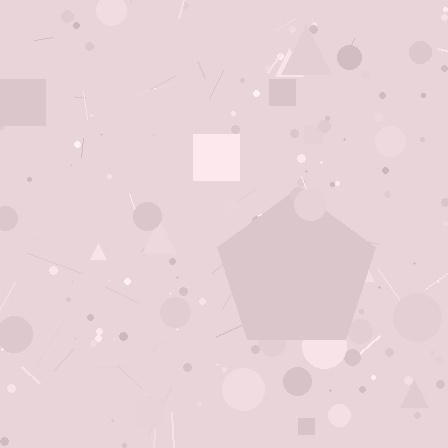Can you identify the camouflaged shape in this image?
The camouflaged shape is a pentagon.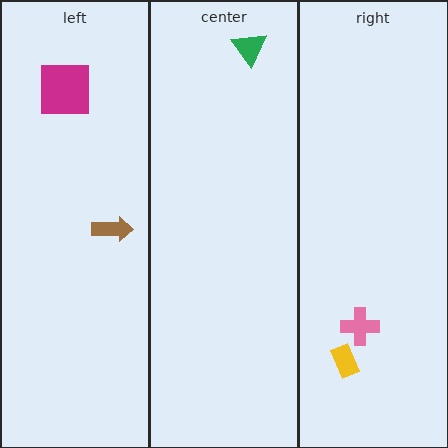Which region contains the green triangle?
The center region.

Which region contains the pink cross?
The right region.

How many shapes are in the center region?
1.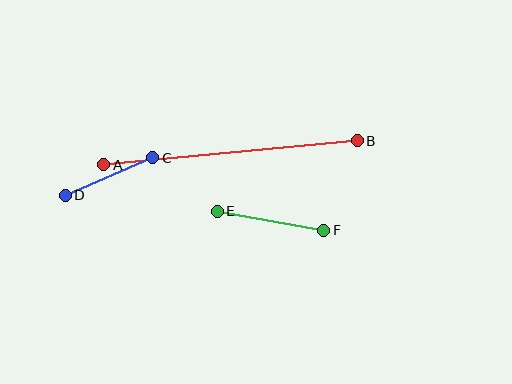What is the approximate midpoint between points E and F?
The midpoint is at approximately (271, 221) pixels.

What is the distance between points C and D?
The distance is approximately 95 pixels.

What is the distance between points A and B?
The distance is approximately 255 pixels.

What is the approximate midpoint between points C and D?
The midpoint is at approximately (109, 176) pixels.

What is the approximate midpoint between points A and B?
The midpoint is at approximately (231, 153) pixels.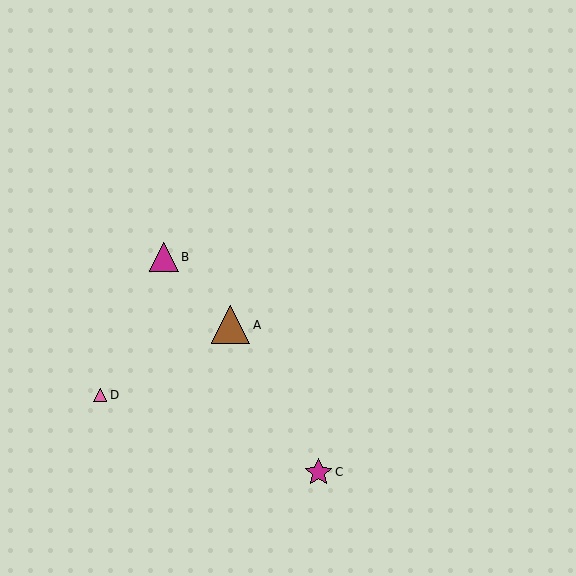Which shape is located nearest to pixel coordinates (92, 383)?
The pink triangle (labeled D) at (100, 395) is nearest to that location.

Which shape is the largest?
The brown triangle (labeled A) is the largest.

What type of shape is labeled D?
Shape D is a pink triangle.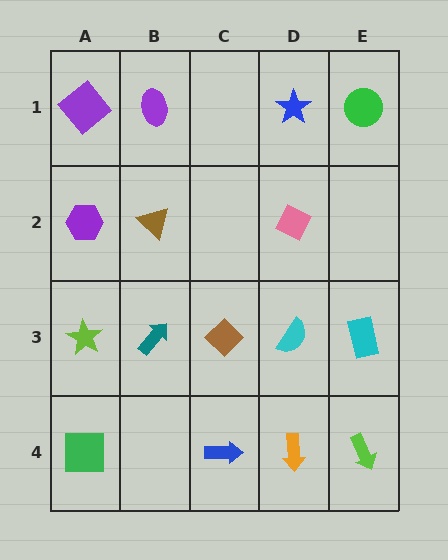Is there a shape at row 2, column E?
No, that cell is empty.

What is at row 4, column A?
A green square.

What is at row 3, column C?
A brown diamond.